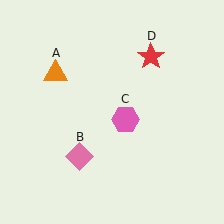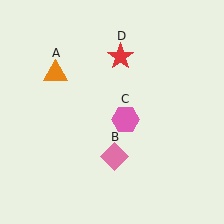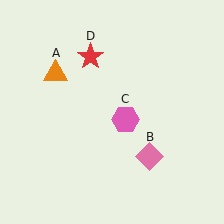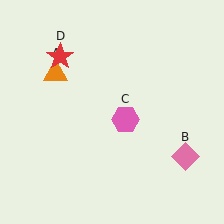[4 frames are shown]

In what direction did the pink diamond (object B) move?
The pink diamond (object B) moved right.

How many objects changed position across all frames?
2 objects changed position: pink diamond (object B), red star (object D).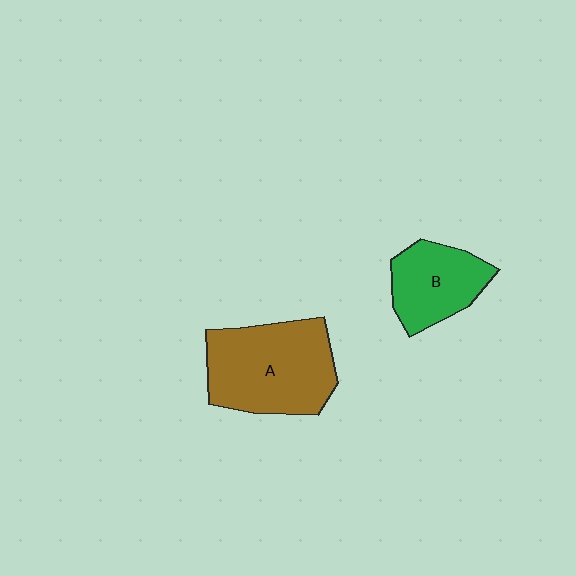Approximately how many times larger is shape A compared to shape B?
Approximately 1.6 times.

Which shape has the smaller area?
Shape B (green).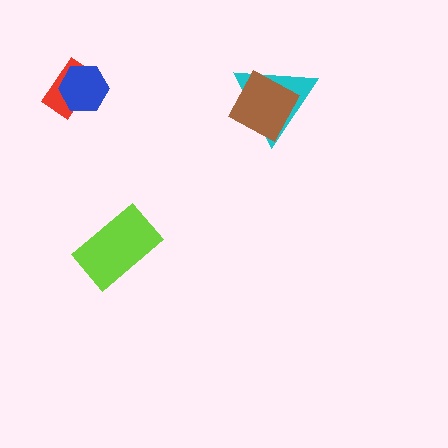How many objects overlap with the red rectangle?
1 object overlaps with the red rectangle.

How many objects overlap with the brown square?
1 object overlaps with the brown square.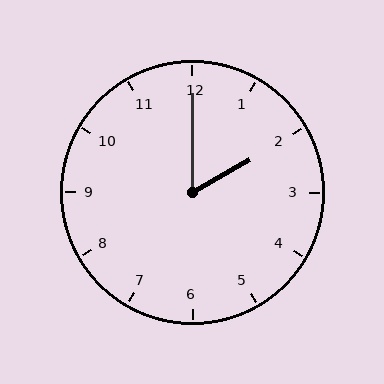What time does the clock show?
2:00.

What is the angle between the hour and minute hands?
Approximately 60 degrees.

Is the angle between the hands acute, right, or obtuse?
It is acute.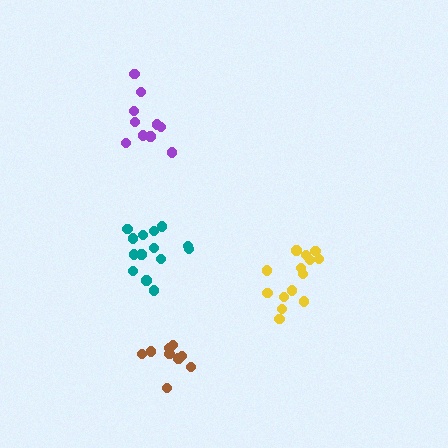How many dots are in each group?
Group 1: 14 dots, Group 2: 9 dots, Group 3: 10 dots, Group 4: 14 dots (47 total).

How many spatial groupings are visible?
There are 4 spatial groupings.